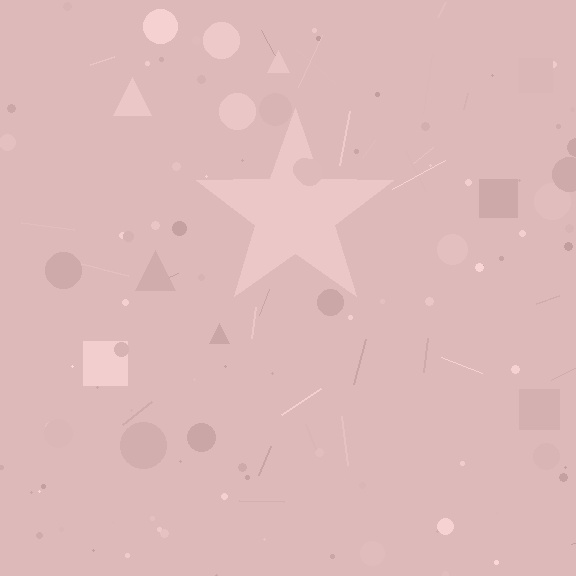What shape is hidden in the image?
A star is hidden in the image.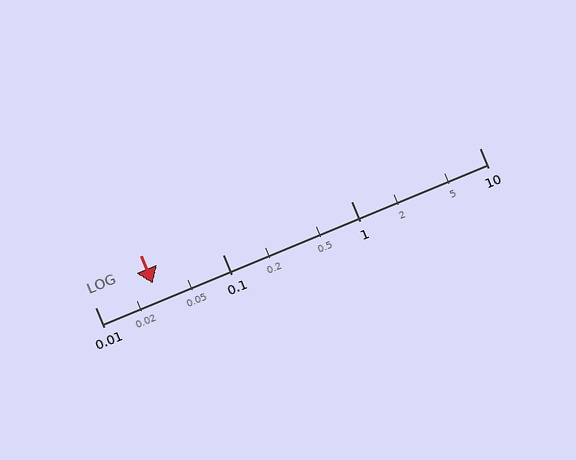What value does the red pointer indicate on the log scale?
The pointer indicates approximately 0.028.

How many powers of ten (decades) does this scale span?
The scale spans 3 decades, from 0.01 to 10.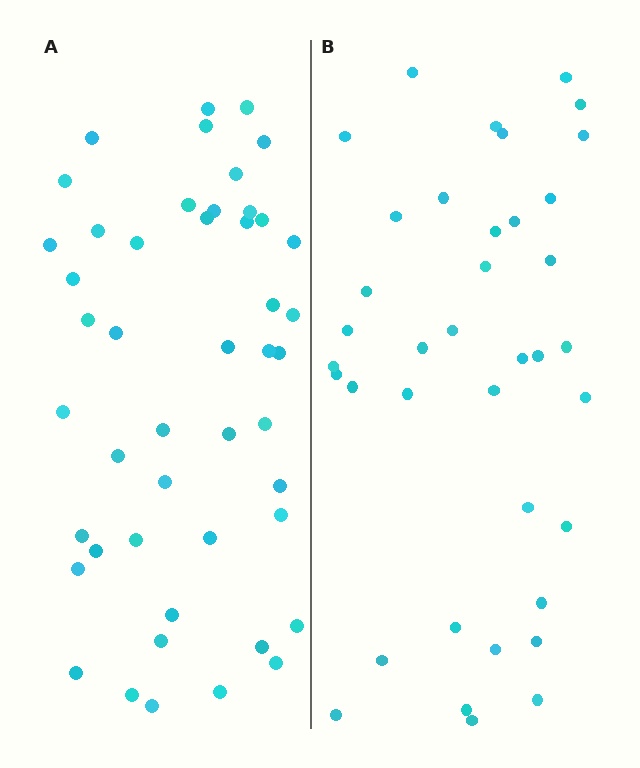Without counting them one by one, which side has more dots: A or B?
Region A (the left region) has more dots.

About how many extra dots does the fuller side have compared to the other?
Region A has roughly 8 or so more dots than region B.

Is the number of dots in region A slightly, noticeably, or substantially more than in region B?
Region A has only slightly more — the two regions are fairly close. The ratio is roughly 1.2 to 1.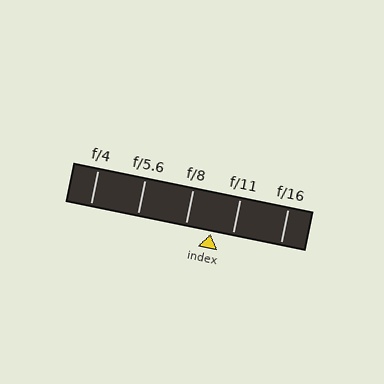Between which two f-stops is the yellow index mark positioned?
The index mark is between f/8 and f/11.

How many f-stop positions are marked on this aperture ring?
There are 5 f-stop positions marked.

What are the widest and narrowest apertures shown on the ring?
The widest aperture shown is f/4 and the narrowest is f/16.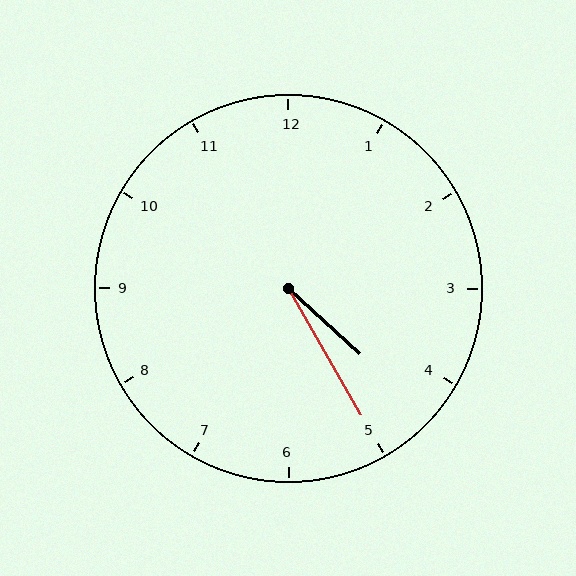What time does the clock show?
4:25.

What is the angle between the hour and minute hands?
Approximately 18 degrees.